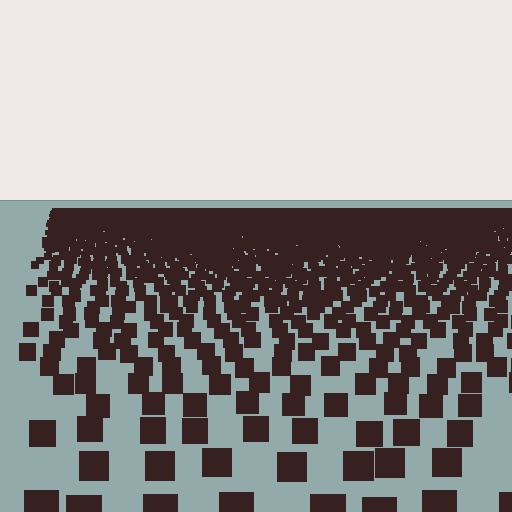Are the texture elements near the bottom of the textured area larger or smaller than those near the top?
Larger. Near the bottom, elements are closer to the viewer and appear at a bigger on-screen size.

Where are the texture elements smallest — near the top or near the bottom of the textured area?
Near the top.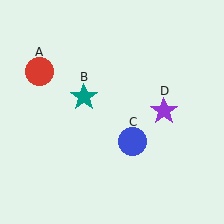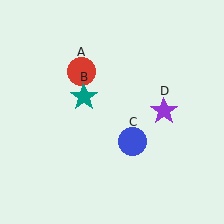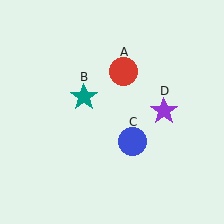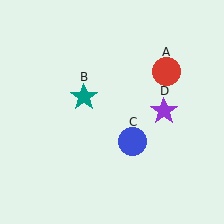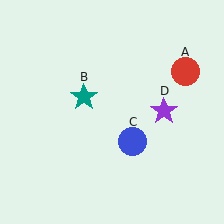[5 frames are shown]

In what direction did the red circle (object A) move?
The red circle (object A) moved right.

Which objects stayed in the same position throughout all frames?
Teal star (object B) and blue circle (object C) and purple star (object D) remained stationary.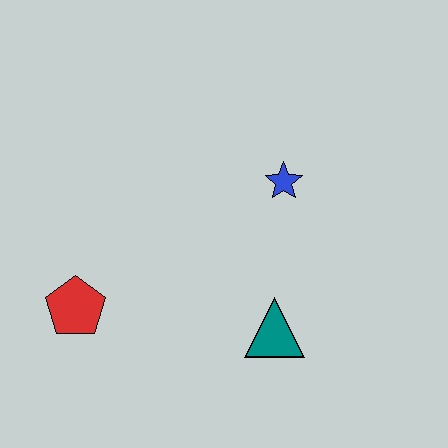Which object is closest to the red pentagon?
The teal triangle is closest to the red pentagon.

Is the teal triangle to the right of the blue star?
No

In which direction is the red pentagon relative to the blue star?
The red pentagon is to the left of the blue star.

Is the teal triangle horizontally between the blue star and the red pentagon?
Yes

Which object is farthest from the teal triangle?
The red pentagon is farthest from the teal triangle.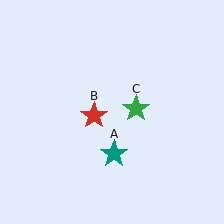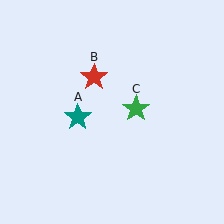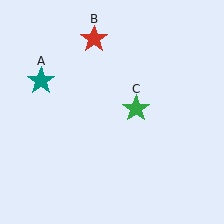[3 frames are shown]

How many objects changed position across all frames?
2 objects changed position: teal star (object A), red star (object B).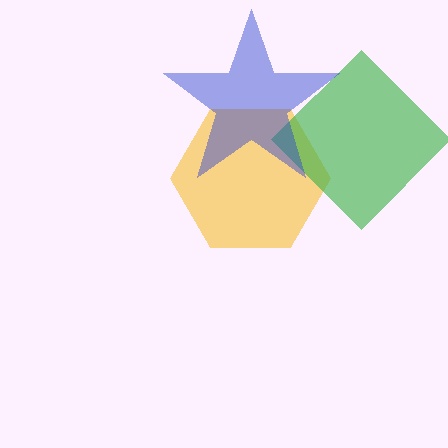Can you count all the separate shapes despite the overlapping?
Yes, there are 3 separate shapes.